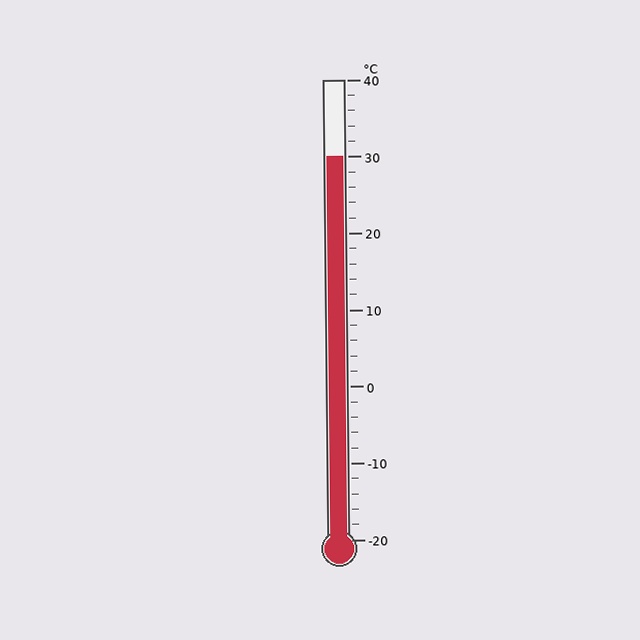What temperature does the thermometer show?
The thermometer shows approximately 30°C.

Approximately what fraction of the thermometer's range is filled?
The thermometer is filled to approximately 85% of its range.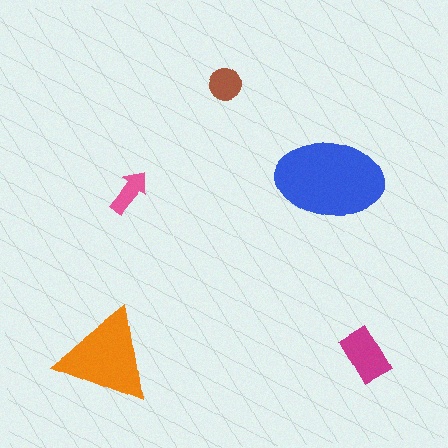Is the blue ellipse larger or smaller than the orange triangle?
Larger.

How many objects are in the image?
There are 5 objects in the image.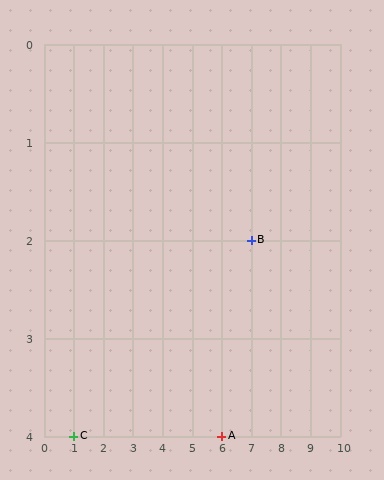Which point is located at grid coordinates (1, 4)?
Point C is at (1, 4).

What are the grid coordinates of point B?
Point B is at grid coordinates (7, 2).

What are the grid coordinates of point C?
Point C is at grid coordinates (1, 4).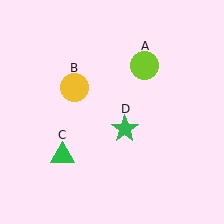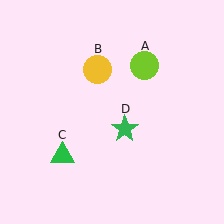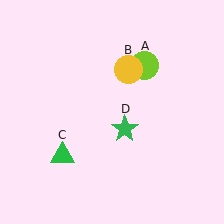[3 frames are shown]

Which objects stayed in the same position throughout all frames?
Lime circle (object A) and green triangle (object C) and green star (object D) remained stationary.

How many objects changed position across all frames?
1 object changed position: yellow circle (object B).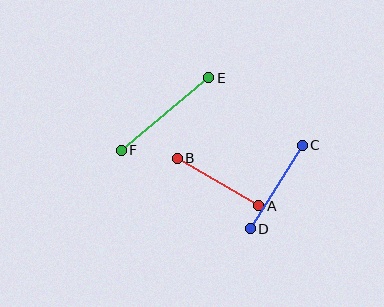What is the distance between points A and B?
The distance is approximately 94 pixels.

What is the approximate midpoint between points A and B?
The midpoint is at approximately (218, 182) pixels.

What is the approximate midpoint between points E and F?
The midpoint is at approximately (165, 114) pixels.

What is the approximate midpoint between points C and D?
The midpoint is at approximately (276, 187) pixels.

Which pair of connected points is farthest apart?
Points E and F are farthest apart.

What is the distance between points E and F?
The distance is approximately 113 pixels.